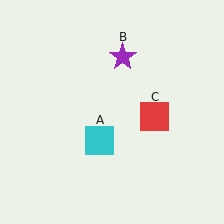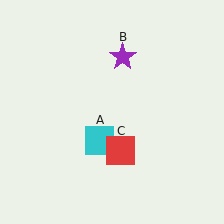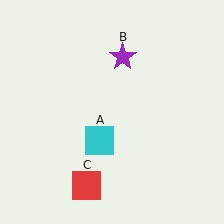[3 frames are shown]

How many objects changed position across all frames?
1 object changed position: red square (object C).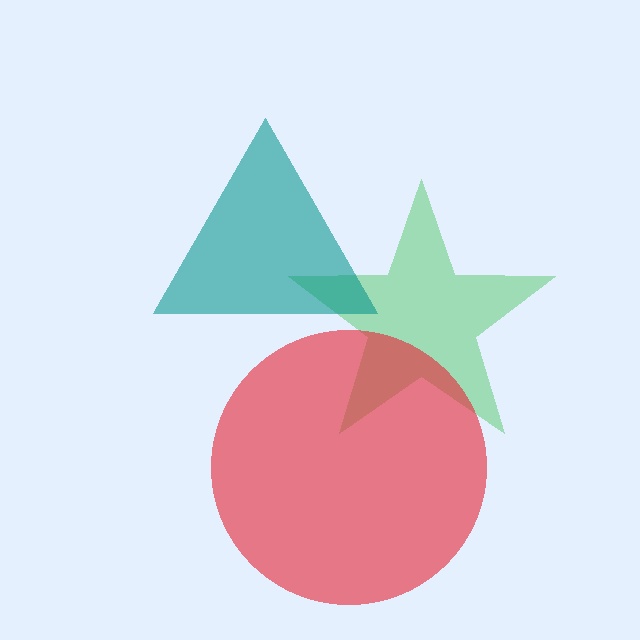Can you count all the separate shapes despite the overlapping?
Yes, there are 3 separate shapes.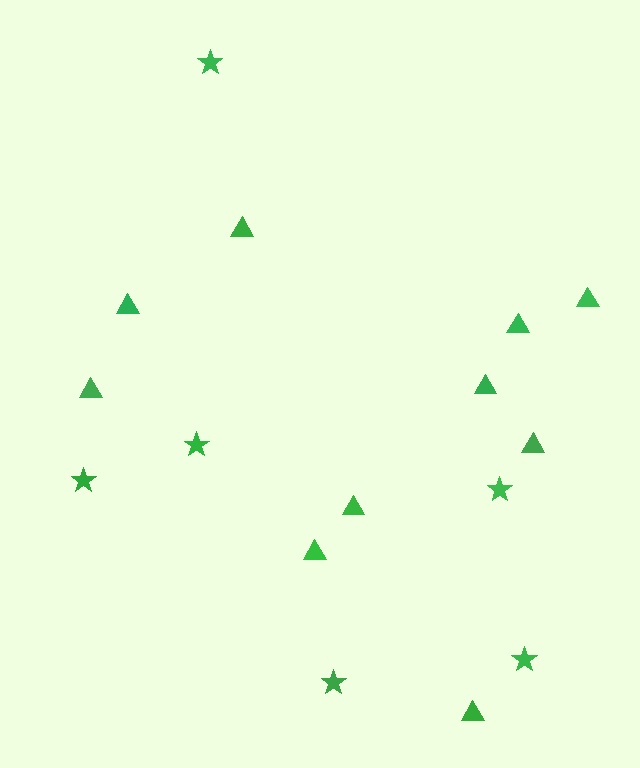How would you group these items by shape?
There are 2 groups: one group of stars (6) and one group of triangles (10).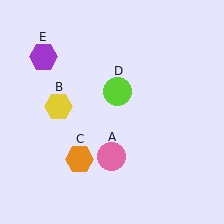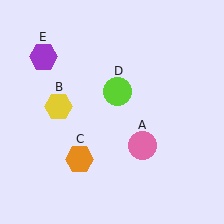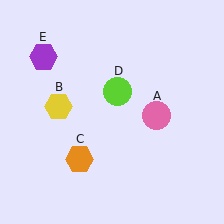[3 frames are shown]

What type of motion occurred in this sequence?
The pink circle (object A) rotated counterclockwise around the center of the scene.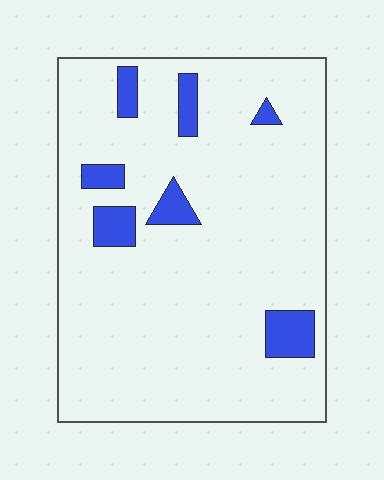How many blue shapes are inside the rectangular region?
7.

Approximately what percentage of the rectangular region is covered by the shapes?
Approximately 10%.